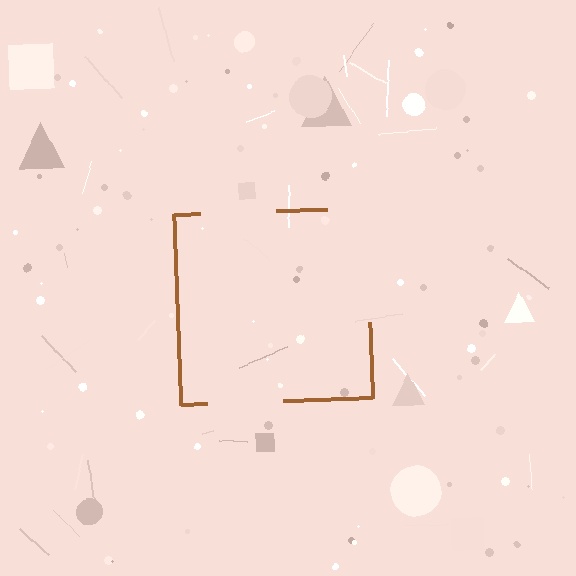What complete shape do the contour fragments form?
The contour fragments form a square.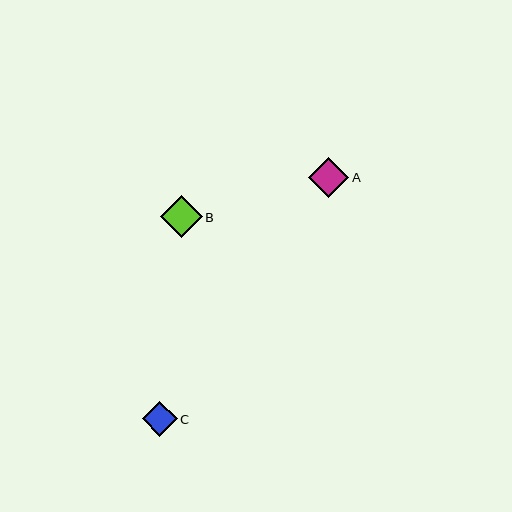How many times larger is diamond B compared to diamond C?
Diamond B is approximately 1.2 times the size of diamond C.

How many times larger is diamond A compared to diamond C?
Diamond A is approximately 1.1 times the size of diamond C.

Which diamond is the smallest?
Diamond C is the smallest with a size of approximately 35 pixels.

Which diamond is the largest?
Diamond B is the largest with a size of approximately 42 pixels.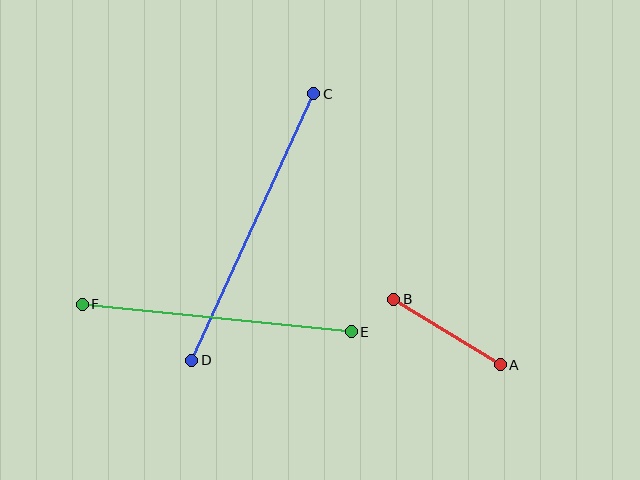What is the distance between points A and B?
The distance is approximately 125 pixels.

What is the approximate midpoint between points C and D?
The midpoint is at approximately (253, 227) pixels.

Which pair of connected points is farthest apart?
Points C and D are farthest apart.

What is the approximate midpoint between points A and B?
The midpoint is at approximately (447, 332) pixels.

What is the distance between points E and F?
The distance is approximately 271 pixels.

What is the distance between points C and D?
The distance is approximately 293 pixels.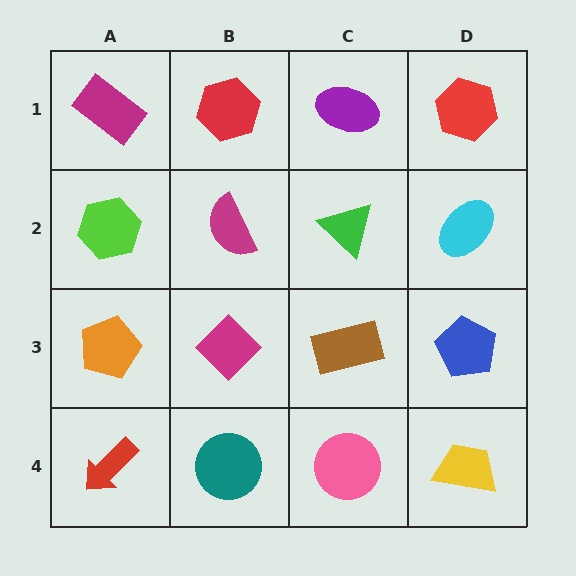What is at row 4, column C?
A pink circle.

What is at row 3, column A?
An orange pentagon.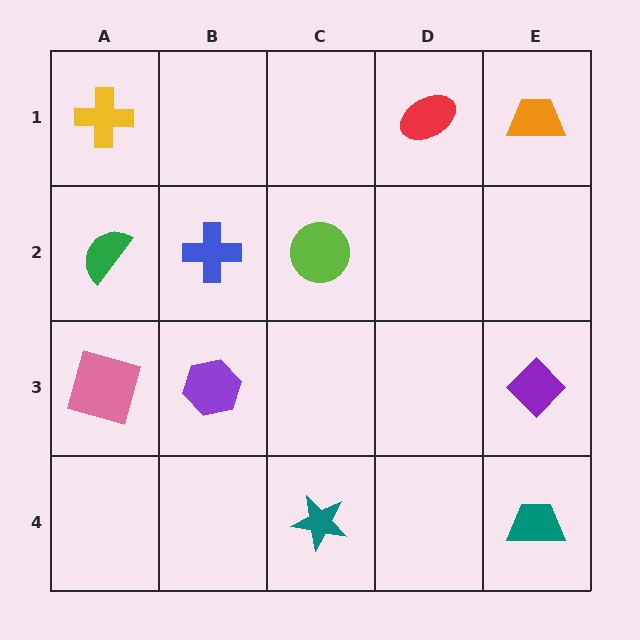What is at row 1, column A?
A yellow cross.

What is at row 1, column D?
A red ellipse.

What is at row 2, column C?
A lime circle.